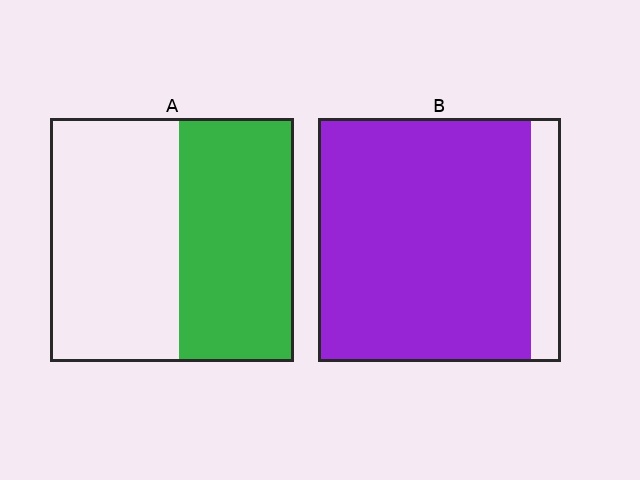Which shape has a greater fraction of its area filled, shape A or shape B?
Shape B.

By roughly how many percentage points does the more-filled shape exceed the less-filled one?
By roughly 40 percentage points (B over A).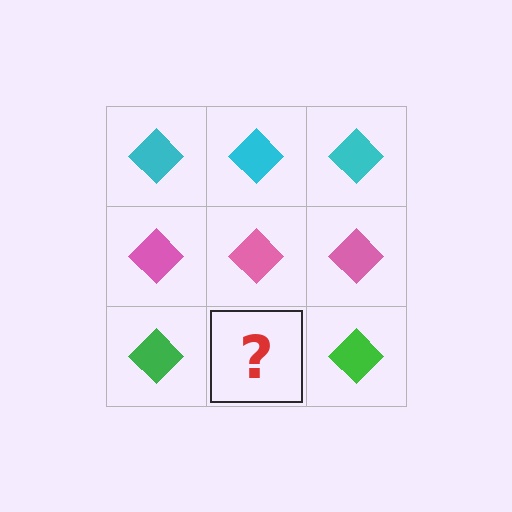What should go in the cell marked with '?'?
The missing cell should contain a green diamond.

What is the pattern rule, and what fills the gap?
The rule is that each row has a consistent color. The gap should be filled with a green diamond.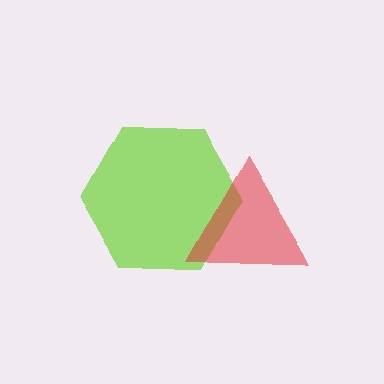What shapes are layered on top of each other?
The layered shapes are: a lime hexagon, a red triangle.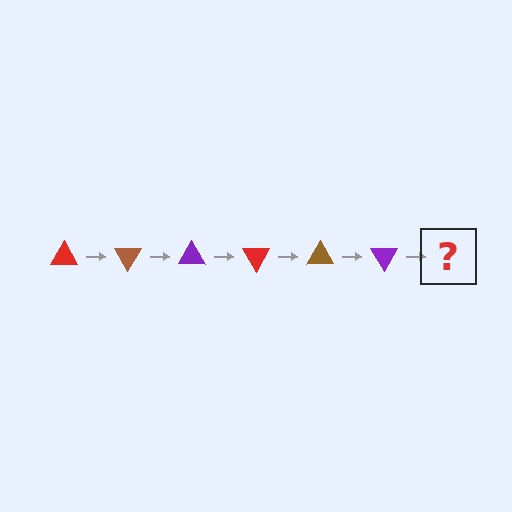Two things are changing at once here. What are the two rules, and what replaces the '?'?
The two rules are that it rotates 60 degrees each step and the color cycles through red, brown, and purple. The '?' should be a red triangle, rotated 360 degrees from the start.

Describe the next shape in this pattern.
It should be a red triangle, rotated 360 degrees from the start.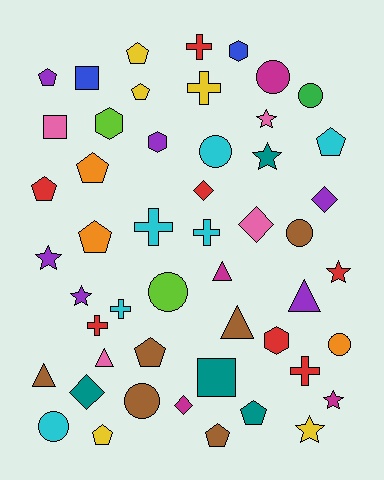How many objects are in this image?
There are 50 objects.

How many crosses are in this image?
There are 7 crosses.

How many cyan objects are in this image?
There are 6 cyan objects.